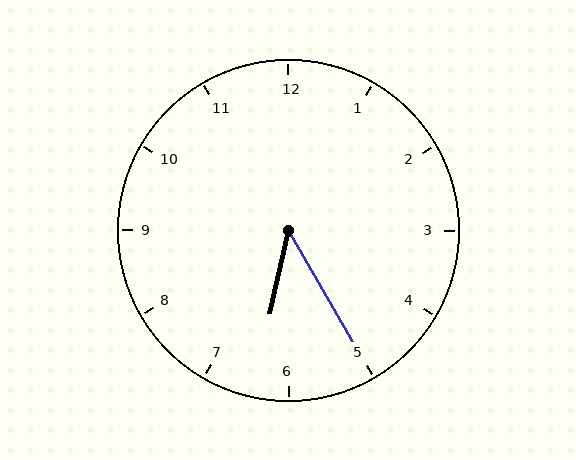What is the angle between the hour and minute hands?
Approximately 42 degrees.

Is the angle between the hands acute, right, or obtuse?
It is acute.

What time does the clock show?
6:25.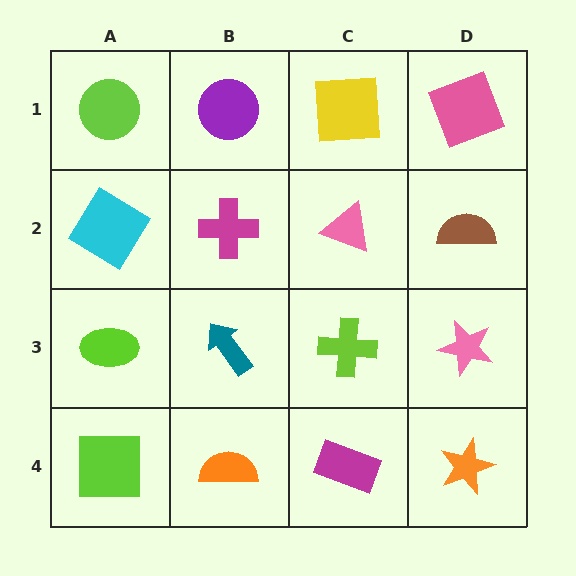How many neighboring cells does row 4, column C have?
3.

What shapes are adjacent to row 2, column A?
A lime circle (row 1, column A), a lime ellipse (row 3, column A), a magenta cross (row 2, column B).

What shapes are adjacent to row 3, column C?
A pink triangle (row 2, column C), a magenta rectangle (row 4, column C), a teal arrow (row 3, column B), a pink star (row 3, column D).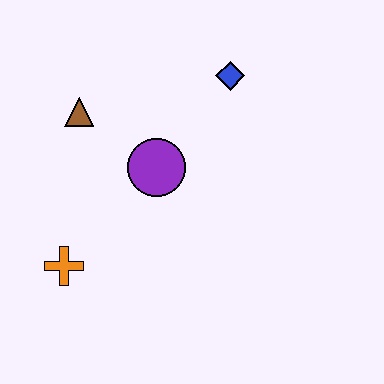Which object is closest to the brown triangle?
The purple circle is closest to the brown triangle.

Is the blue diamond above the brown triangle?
Yes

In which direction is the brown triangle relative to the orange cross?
The brown triangle is above the orange cross.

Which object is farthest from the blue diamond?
The orange cross is farthest from the blue diamond.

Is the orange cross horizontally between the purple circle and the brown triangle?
No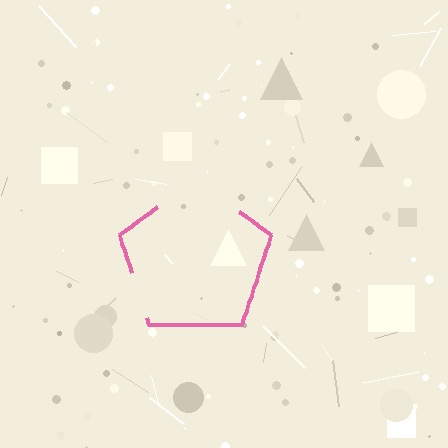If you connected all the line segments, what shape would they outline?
They would outline a pentagon.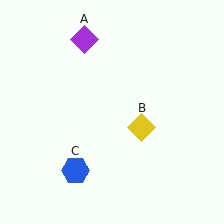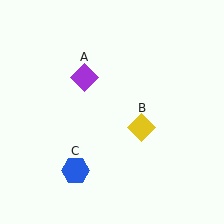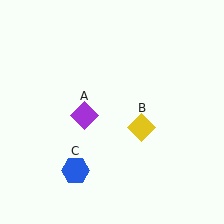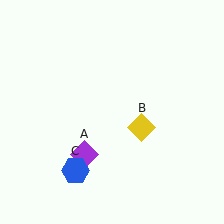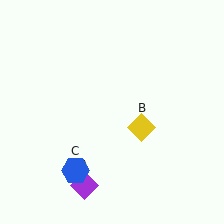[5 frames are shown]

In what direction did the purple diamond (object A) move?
The purple diamond (object A) moved down.